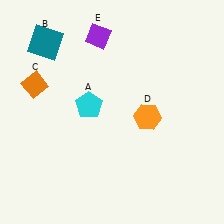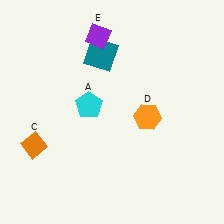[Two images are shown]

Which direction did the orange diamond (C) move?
The orange diamond (C) moved down.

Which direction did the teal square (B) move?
The teal square (B) moved right.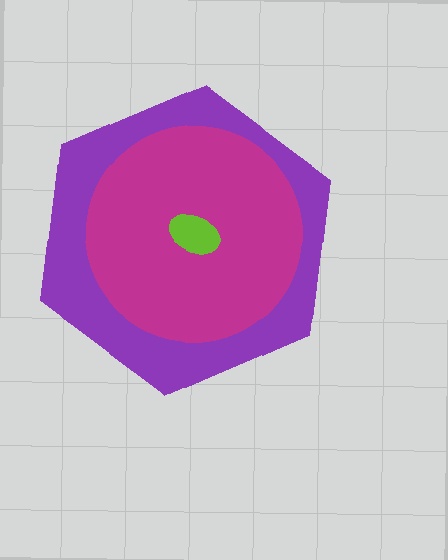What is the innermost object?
The lime ellipse.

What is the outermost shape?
The purple hexagon.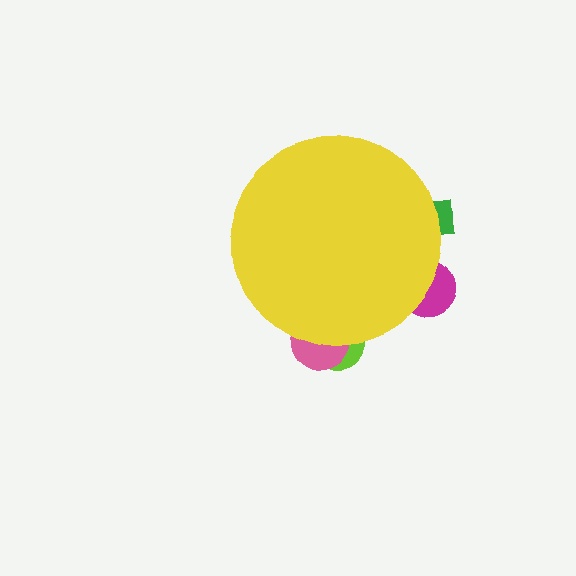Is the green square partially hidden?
Yes, the green square is partially hidden behind the yellow circle.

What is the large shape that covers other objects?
A yellow circle.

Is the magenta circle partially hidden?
Yes, the magenta circle is partially hidden behind the yellow circle.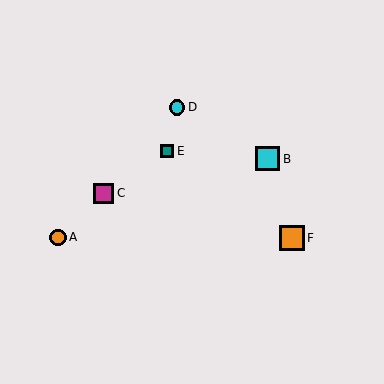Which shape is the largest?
The orange square (labeled F) is the largest.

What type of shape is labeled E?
Shape E is a teal square.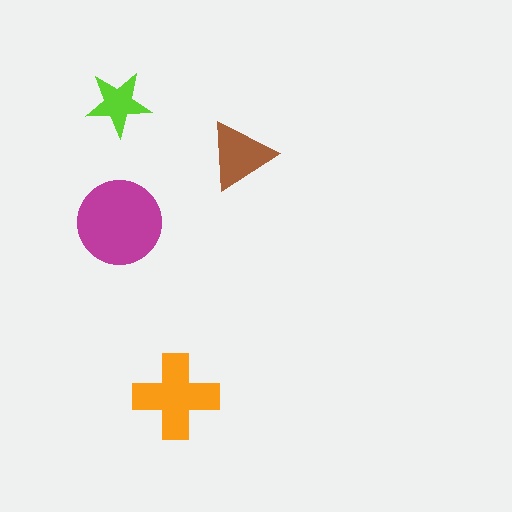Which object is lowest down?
The orange cross is bottommost.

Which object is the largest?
The magenta circle.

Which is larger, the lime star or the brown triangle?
The brown triangle.